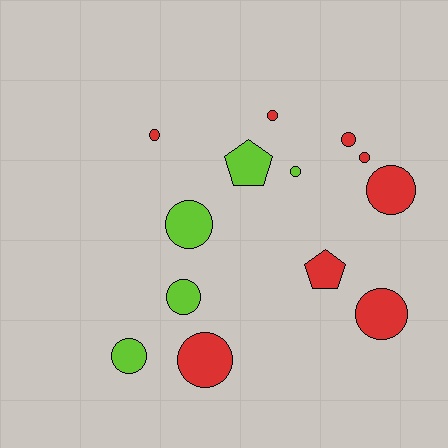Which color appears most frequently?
Red, with 8 objects.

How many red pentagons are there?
There is 1 red pentagon.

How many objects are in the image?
There are 13 objects.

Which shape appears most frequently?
Circle, with 11 objects.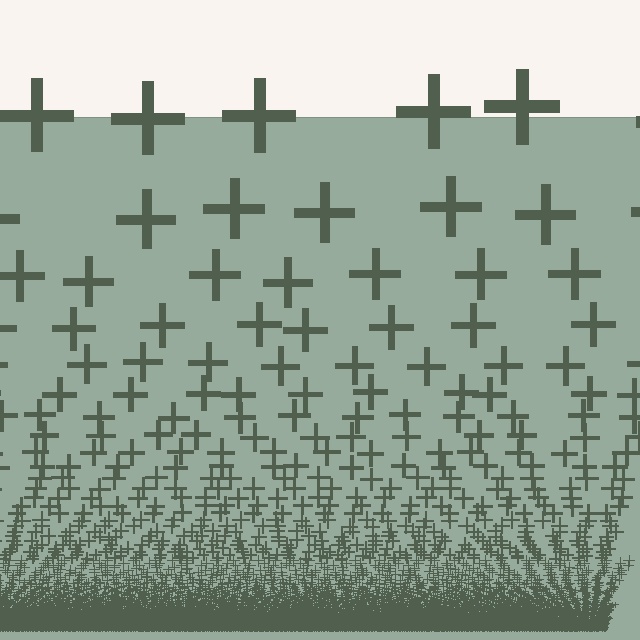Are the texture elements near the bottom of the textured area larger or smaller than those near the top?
Smaller. The gradient is inverted — elements near the bottom are smaller and denser.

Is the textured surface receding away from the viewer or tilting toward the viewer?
The surface appears to tilt toward the viewer. Texture elements get larger and sparser toward the top.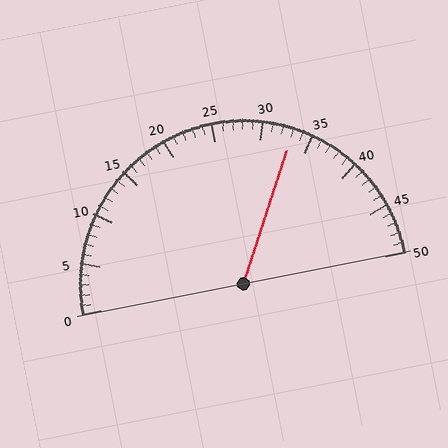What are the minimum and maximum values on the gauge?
The gauge ranges from 0 to 50.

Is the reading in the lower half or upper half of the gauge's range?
The reading is in the upper half of the range (0 to 50).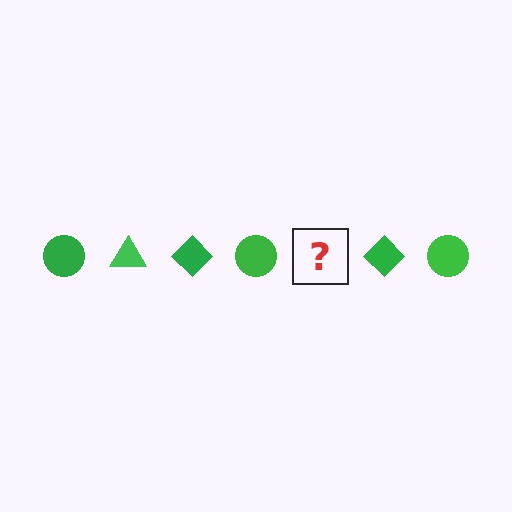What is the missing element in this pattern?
The missing element is a green triangle.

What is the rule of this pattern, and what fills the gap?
The rule is that the pattern cycles through circle, triangle, diamond shapes in green. The gap should be filled with a green triangle.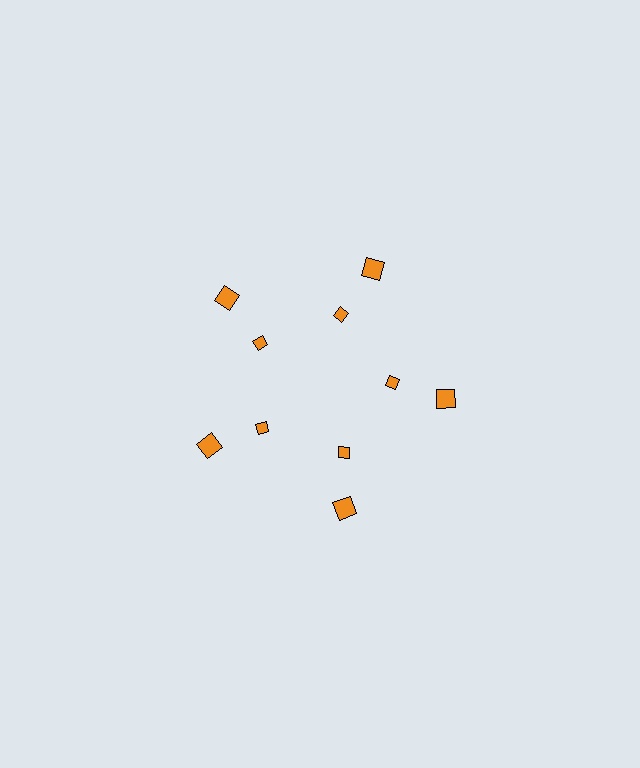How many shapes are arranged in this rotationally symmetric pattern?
There are 10 shapes, arranged in 5 groups of 2.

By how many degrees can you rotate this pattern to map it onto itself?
The pattern maps onto itself every 72 degrees of rotation.